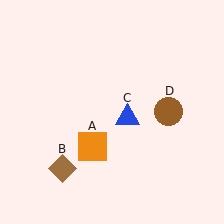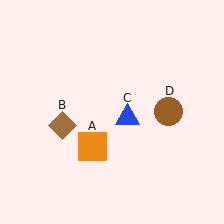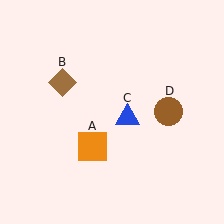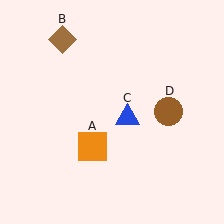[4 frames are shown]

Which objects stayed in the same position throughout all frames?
Orange square (object A) and blue triangle (object C) and brown circle (object D) remained stationary.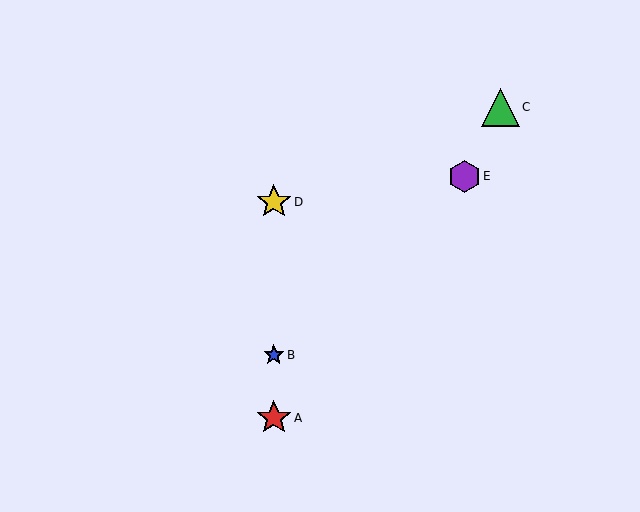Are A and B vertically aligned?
Yes, both are at x≈274.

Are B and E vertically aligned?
No, B is at x≈274 and E is at x≈465.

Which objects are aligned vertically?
Objects A, B, D are aligned vertically.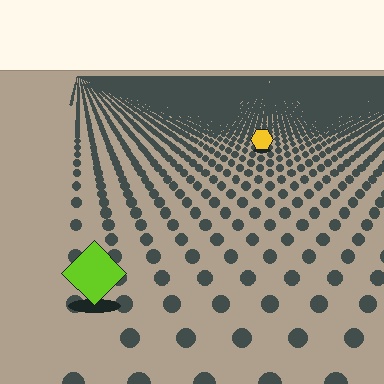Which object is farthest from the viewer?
The yellow hexagon is farthest from the viewer. It appears smaller and the ground texture around it is denser.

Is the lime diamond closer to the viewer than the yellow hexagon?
Yes. The lime diamond is closer — you can tell from the texture gradient: the ground texture is coarser near it.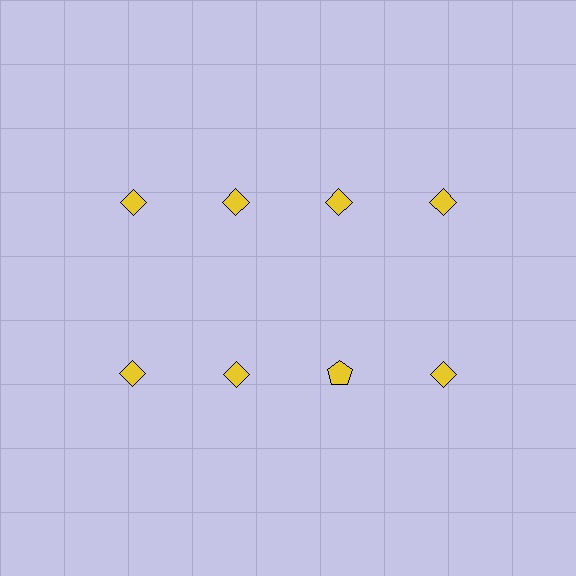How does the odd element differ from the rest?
It has a different shape: pentagon instead of diamond.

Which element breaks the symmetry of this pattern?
The yellow pentagon in the second row, center column breaks the symmetry. All other shapes are yellow diamonds.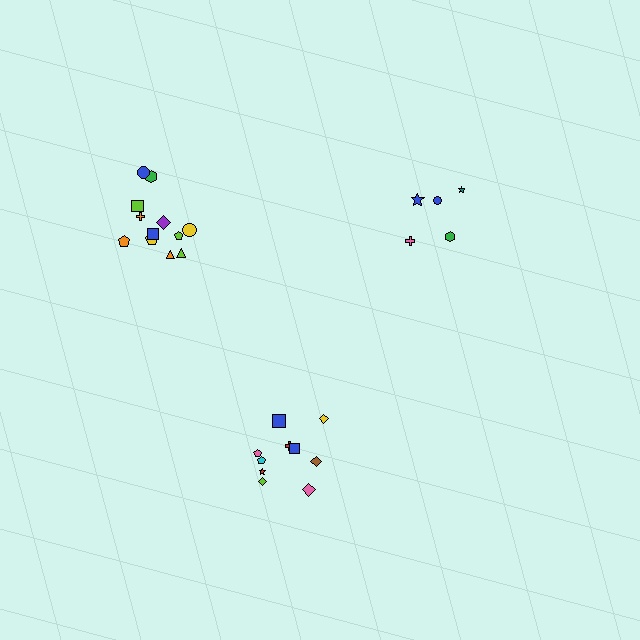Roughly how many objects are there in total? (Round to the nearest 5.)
Roughly 25 objects in total.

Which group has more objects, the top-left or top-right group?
The top-left group.